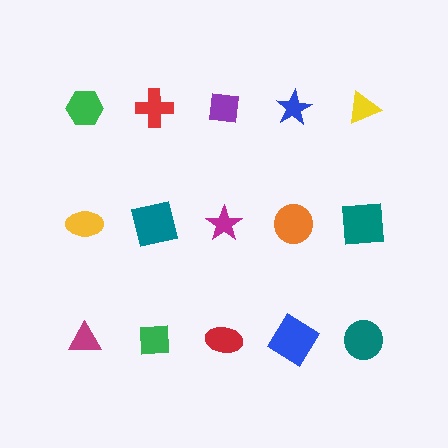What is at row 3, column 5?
A teal circle.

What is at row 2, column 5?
A teal square.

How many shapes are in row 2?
5 shapes.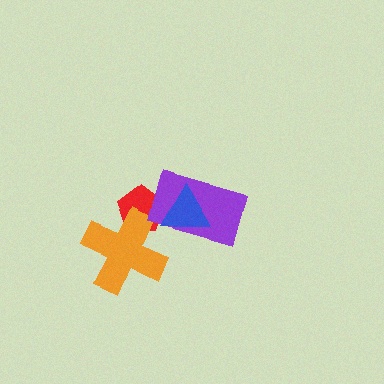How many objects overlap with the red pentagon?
3 objects overlap with the red pentagon.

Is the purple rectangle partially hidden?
Yes, it is partially covered by another shape.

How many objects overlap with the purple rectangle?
2 objects overlap with the purple rectangle.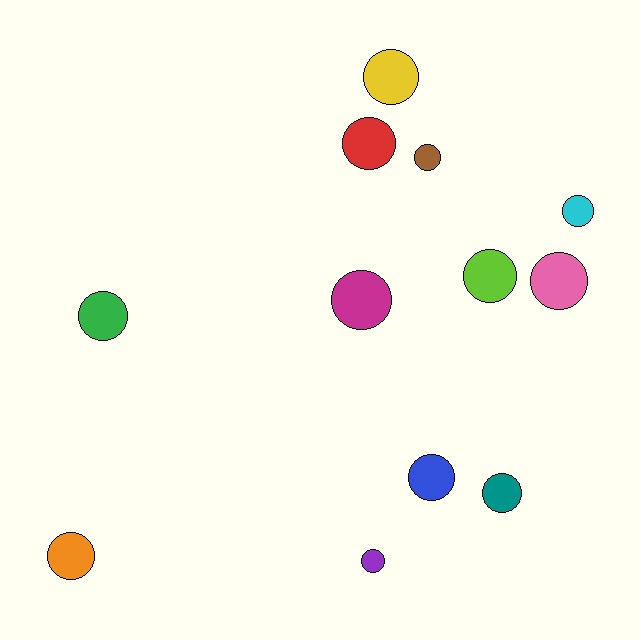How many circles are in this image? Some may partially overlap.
There are 12 circles.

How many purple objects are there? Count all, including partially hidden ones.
There is 1 purple object.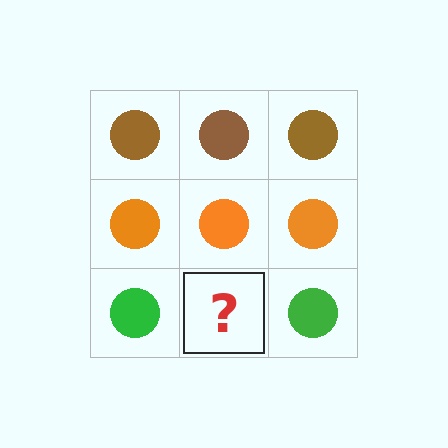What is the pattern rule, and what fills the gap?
The rule is that each row has a consistent color. The gap should be filled with a green circle.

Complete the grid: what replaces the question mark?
The question mark should be replaced with a green circle.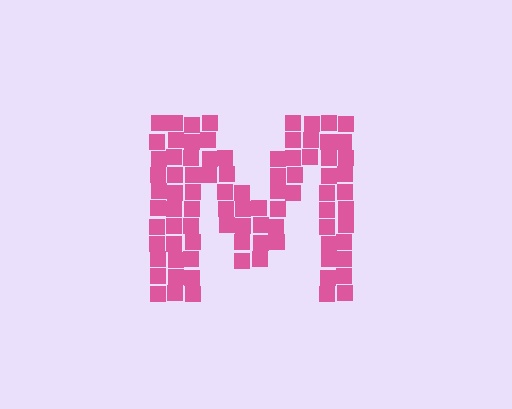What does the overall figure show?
The overall figure shows the letter M.